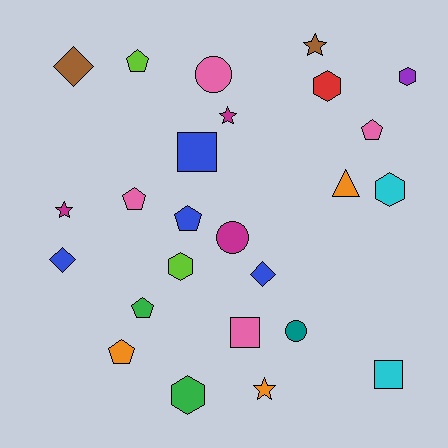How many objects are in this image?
There are 25 objects.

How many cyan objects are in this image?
There are 2 cyan objects.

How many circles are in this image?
There are 3 circles.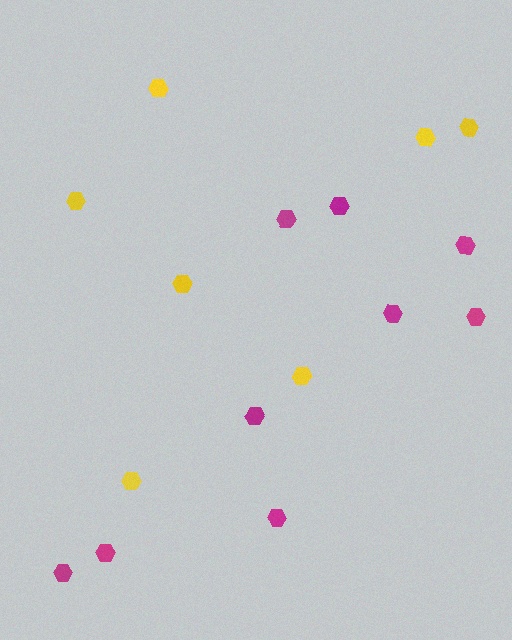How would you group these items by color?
There are 2 groups: one group of magenta hexagons (9) and one group of yellow hexagons (7).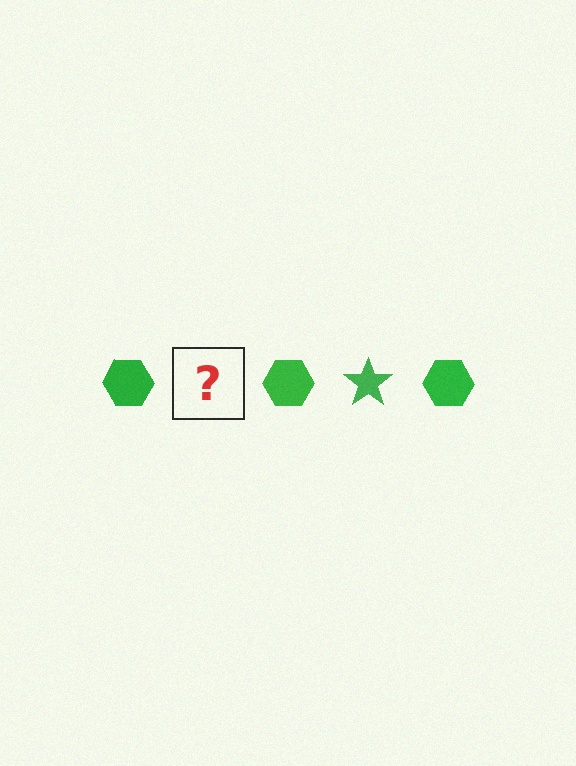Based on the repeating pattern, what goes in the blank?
The blank should be a green star.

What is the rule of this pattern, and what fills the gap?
The rule is that the pattern cycles through hexagon, star shapes in green. The gap should be filled with a green star.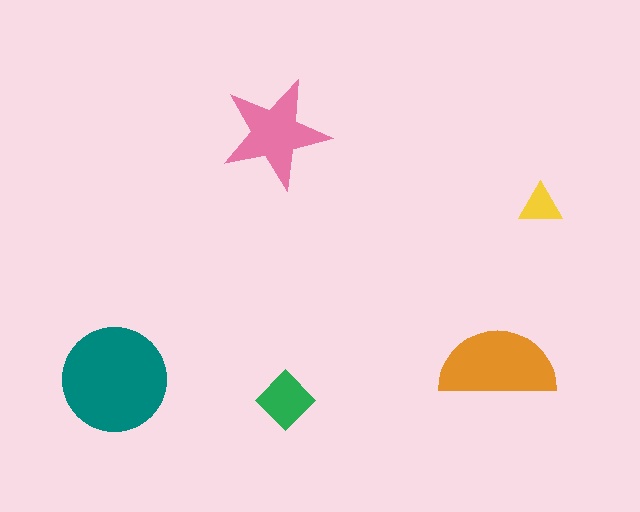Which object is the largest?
The teal circle.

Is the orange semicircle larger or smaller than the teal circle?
Smaller.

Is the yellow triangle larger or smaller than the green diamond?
Smaller.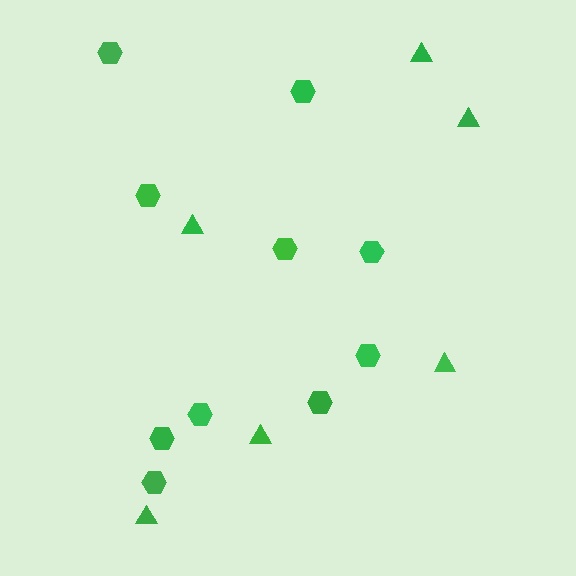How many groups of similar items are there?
There are 2 groups: one group of hexagons (10) and one group of triangles (6).